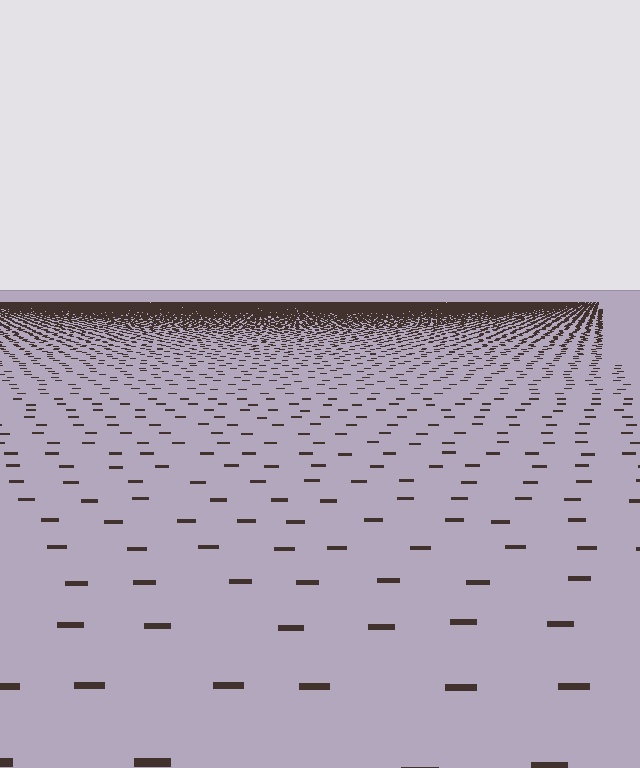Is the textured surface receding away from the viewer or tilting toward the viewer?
The surface is receding away from the viewer. Texture elements get smaller and denser toward the top.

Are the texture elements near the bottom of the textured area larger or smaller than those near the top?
Larger. Near the bottom, elements are closer to the viewer and appear at a bigger on-screen size.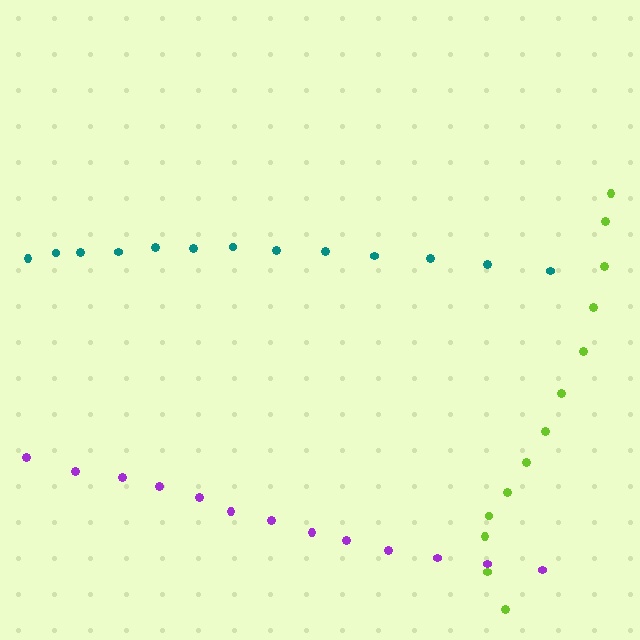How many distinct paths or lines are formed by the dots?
There are 3 distinct paths.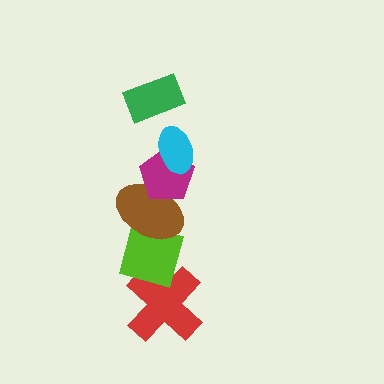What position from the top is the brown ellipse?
The brown ellipse is 4th from the top.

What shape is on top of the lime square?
The brown ellipse is on top of the lime square.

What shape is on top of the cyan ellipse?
The green rectangle is on top of the cyan ellipse.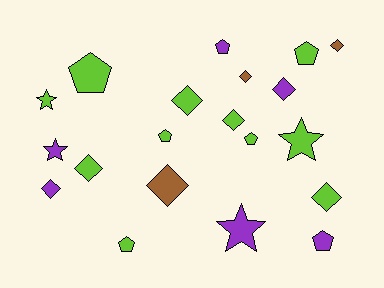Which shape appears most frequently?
Diamond, with 9 objects.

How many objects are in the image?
There are 20 objects.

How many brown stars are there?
There are no brown stars.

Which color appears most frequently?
Lime, with 11 objects.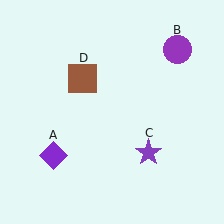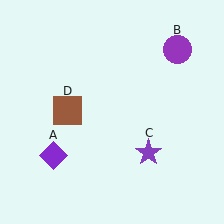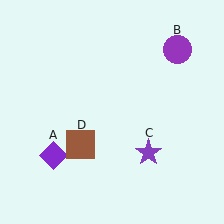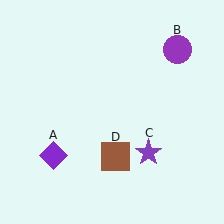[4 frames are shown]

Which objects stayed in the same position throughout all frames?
Purple diamond (object A) and purple circle (object B) and purple star (object C) remained stationary.